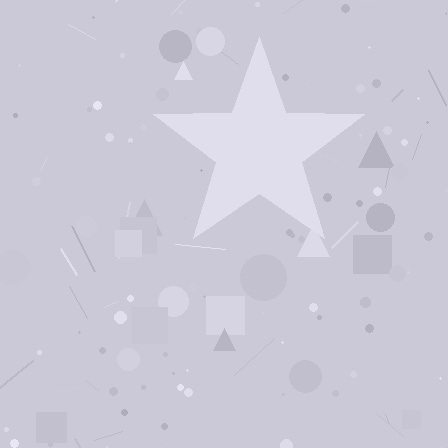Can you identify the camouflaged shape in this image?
The camouflaged shape is a star.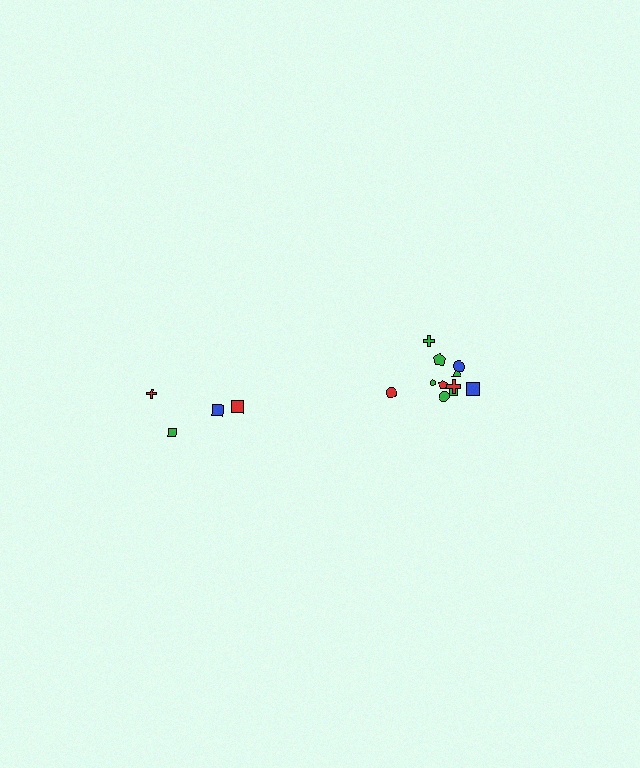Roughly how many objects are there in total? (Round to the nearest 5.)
Roughly 15 objects in total.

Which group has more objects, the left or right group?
The right group.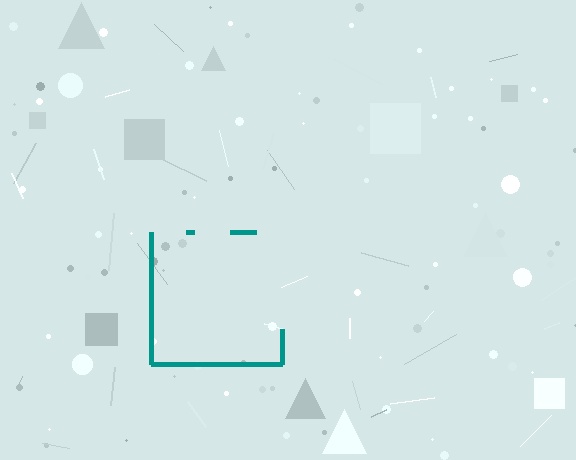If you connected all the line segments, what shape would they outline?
They would outline a square.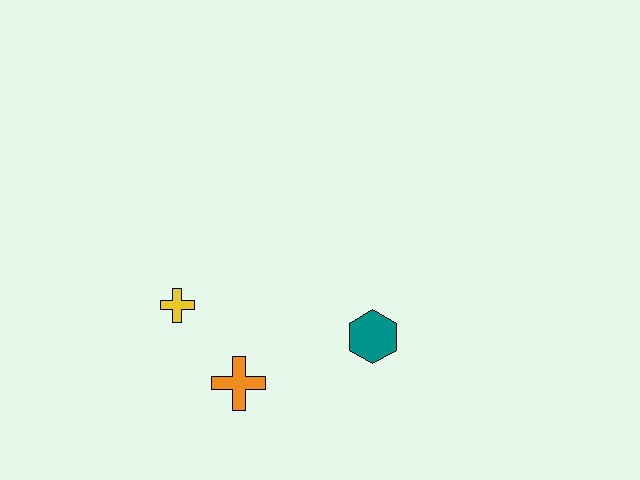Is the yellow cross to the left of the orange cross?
Yes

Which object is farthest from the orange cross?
The teal hexagon is farthest from the orange cross.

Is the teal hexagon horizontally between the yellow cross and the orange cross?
No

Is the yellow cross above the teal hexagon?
Yes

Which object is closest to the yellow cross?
The orange cross is closest to the yellow cross.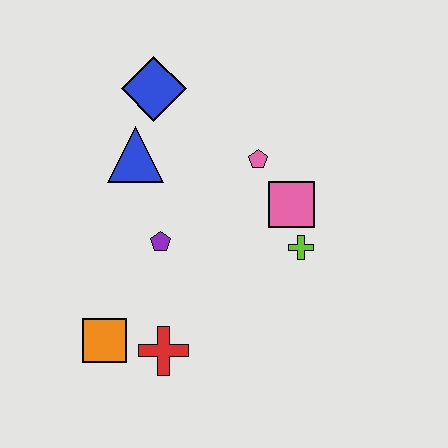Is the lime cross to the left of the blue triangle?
No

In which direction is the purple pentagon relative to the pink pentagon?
The purple pentagon is to the left of the pink pentagon.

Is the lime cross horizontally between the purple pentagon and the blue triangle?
No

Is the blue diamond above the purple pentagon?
Yes